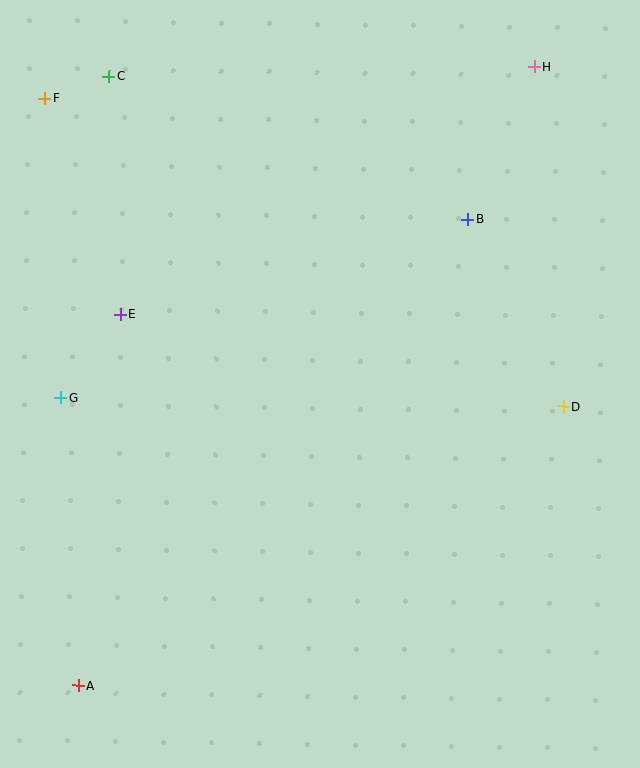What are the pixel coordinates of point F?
Point F is at (45, 98).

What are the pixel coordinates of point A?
Point A is at (78, 685).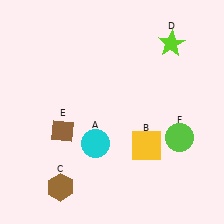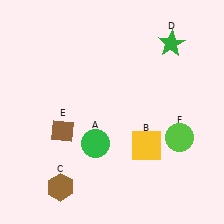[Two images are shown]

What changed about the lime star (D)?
In Image 1, D is lime. In Image 2, it changed to green.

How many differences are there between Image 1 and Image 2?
There are 2 differences between the two images.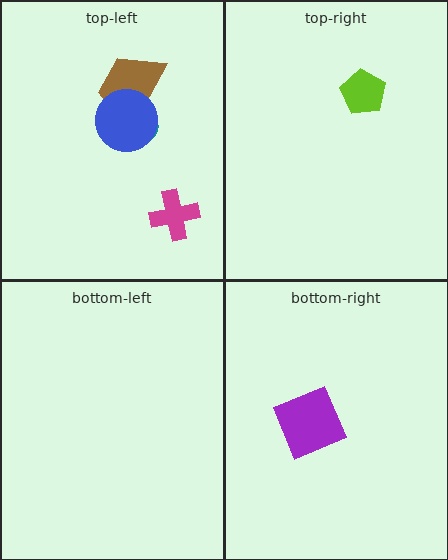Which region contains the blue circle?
The top-left region.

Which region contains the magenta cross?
The top-left region.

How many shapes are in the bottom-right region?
1.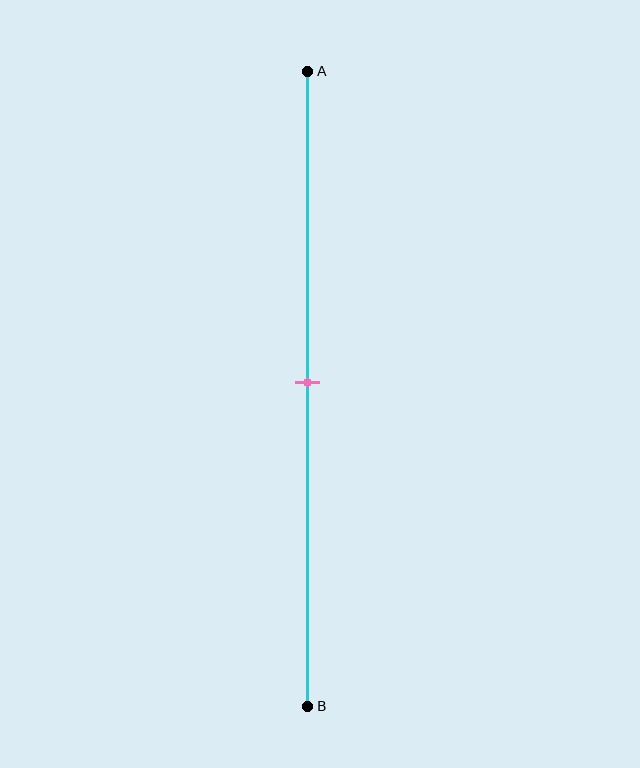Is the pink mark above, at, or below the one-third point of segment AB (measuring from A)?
The pink mark is below the one-third point of segment AB.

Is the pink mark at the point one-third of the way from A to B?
No, the mark is at about 50% from A, not at the 33% one-third point.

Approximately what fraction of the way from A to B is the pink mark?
The pink mark is approximately 50% of the way from A to B.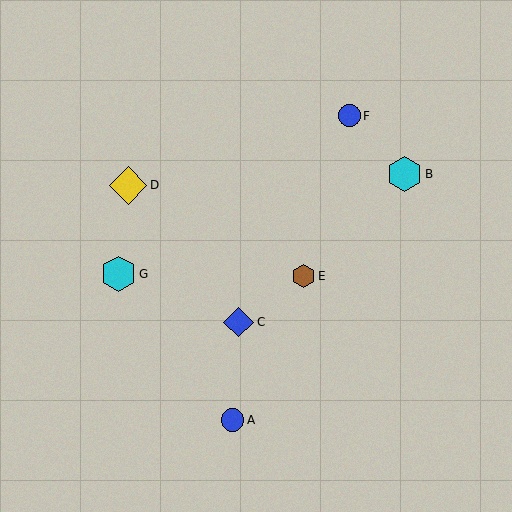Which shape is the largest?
The yellow diamond (labeled D) is the largest.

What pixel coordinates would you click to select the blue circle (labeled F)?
Click at (349, 116) to select the blue circle F.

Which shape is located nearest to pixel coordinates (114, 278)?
The cyan hexagon (labeled G) at (118, 274) is nearest to that location.